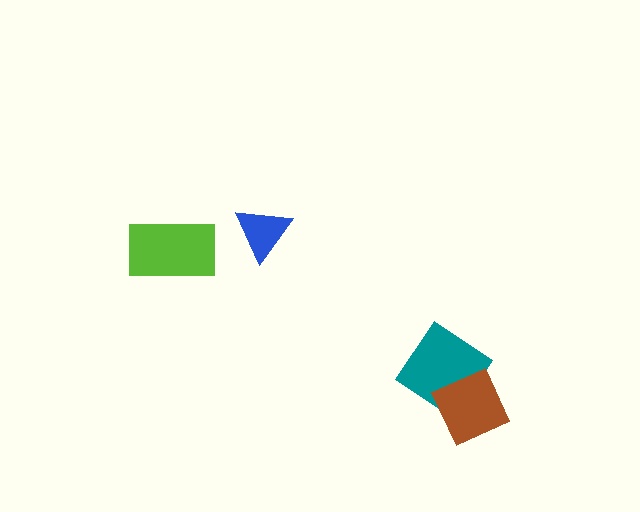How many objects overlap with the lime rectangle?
0 objects overlap with the lime rectangle.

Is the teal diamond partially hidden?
Yes, it is partially covered by another shape.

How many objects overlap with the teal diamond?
1 object overlaps with the teal diamond.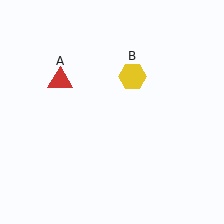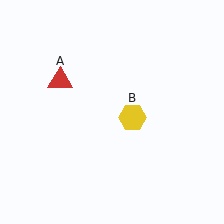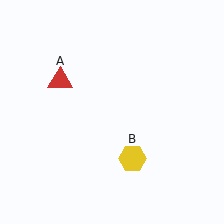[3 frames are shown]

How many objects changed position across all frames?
1 object changed position: yellow hexagon (object B).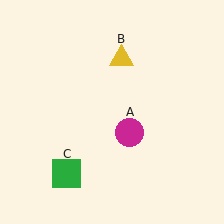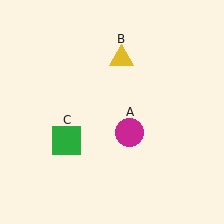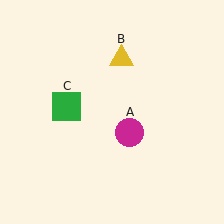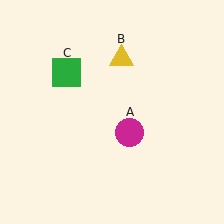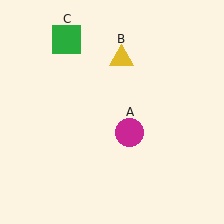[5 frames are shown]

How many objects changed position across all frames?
1 object changed position: green square (object C).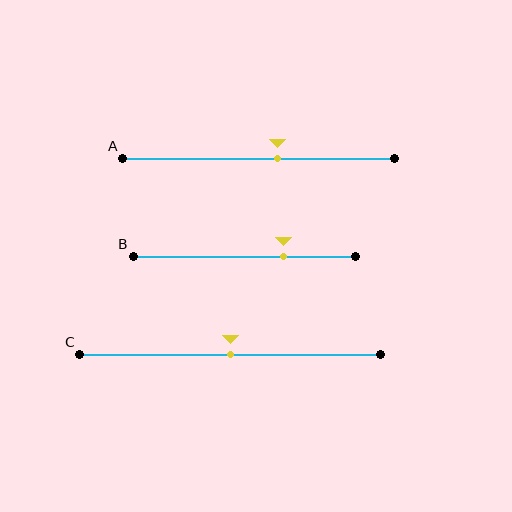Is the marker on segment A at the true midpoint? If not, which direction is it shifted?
No, the marker on segment A is shifted to the right by about 7% of the segment length.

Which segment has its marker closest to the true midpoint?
Segment C has its marker closest to the true midpoint.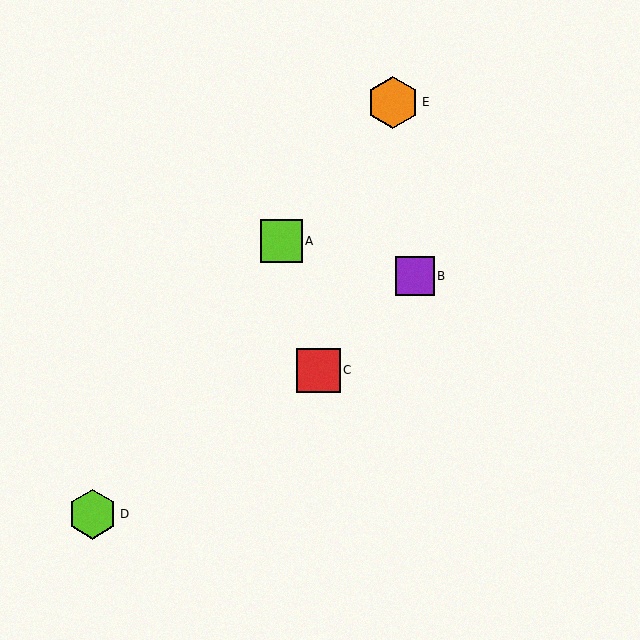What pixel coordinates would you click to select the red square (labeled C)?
Click at (318, 370) to select the red square C.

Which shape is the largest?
The orange hexagon (labeled E) is the largest.